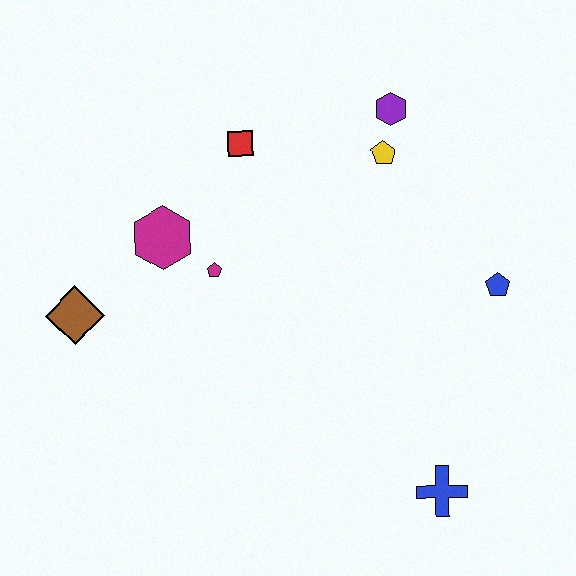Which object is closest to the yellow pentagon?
The purple hexagon is closest to the yellow pentagon.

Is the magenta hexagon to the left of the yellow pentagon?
Yes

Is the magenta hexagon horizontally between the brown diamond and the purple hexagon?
Yes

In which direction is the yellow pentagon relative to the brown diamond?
The yellow pentagon is to the right of the brown diamond.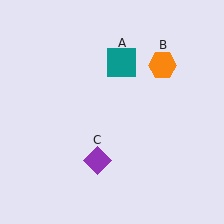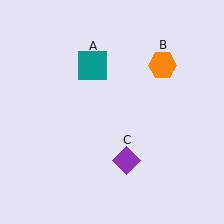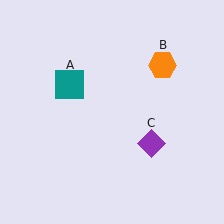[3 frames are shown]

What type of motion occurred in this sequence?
The teal square (object A), purple diamond (object C) rotated counterclockwise around the center of the scene.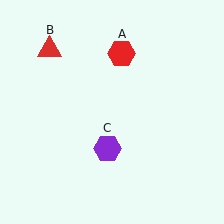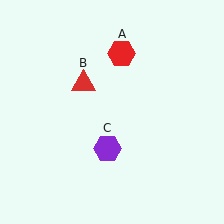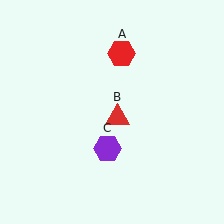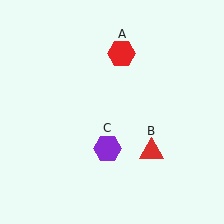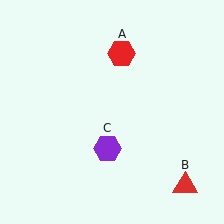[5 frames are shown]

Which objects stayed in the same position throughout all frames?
Red hexagon (object A) and purple hexagon (object C) remained stationary.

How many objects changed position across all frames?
1 object changed position: red triangle (object B).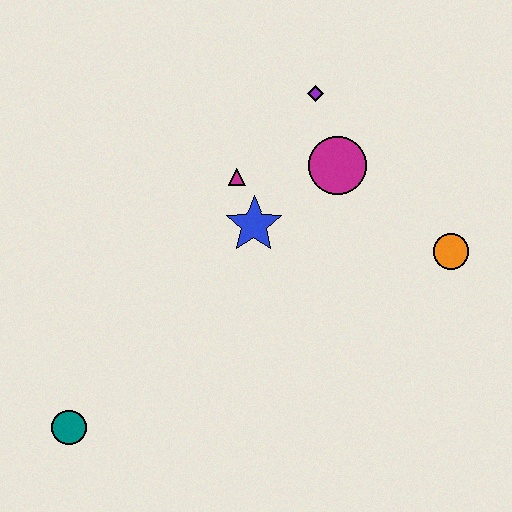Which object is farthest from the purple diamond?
The teal circle is farthest from the purple diamond.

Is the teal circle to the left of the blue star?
Yes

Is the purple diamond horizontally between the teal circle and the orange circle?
Yes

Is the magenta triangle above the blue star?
Yes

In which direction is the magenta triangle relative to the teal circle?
The magenta triangle is above the teal circle.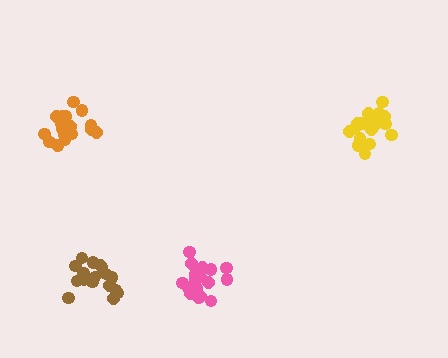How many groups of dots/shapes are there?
There are 4 groups.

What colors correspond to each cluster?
The clusters are colored: brown, yellow, pink, orange.